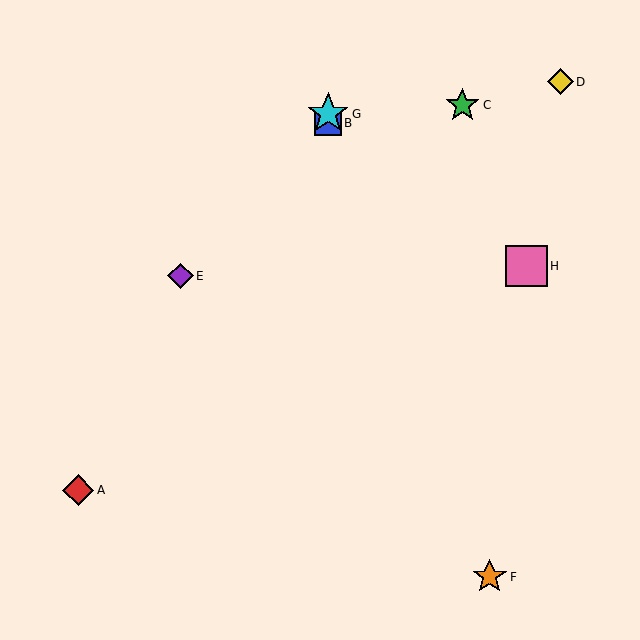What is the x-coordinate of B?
Object B is at x≈328.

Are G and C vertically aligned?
No, G is at x≈328 and C is at x≈462.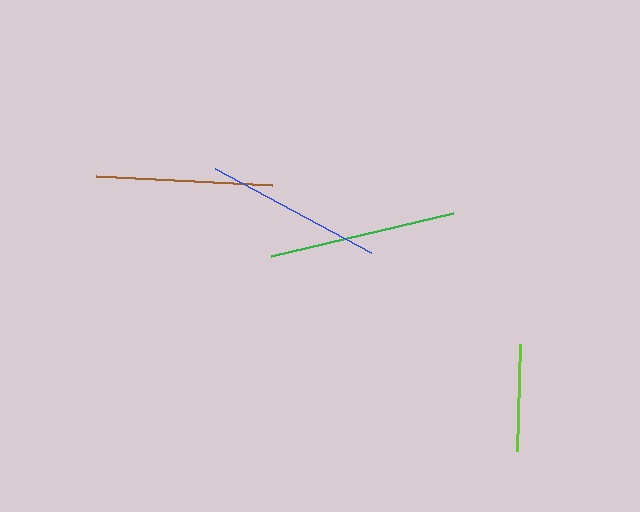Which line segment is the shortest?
The lime line is the shortest at approximately 106 pixels.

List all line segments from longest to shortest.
From longest to shortest: green, blue, brown, lime.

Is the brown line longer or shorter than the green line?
The green line is longer than the brown line.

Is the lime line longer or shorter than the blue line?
The blue line is longer than the lime line.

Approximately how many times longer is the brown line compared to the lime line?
The brown line is approximately 1.7 times the length of the lime line.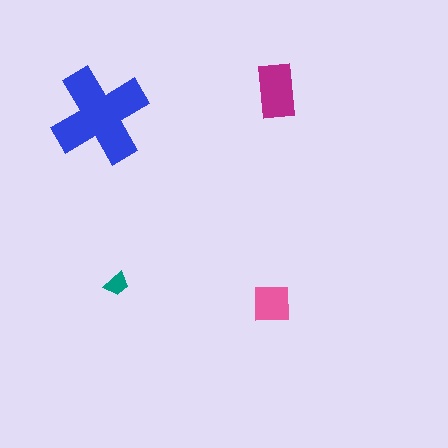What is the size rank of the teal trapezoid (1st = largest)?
4th.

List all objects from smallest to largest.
The teal trapezoid, the pink square, the magenta rectangle, the blue cross.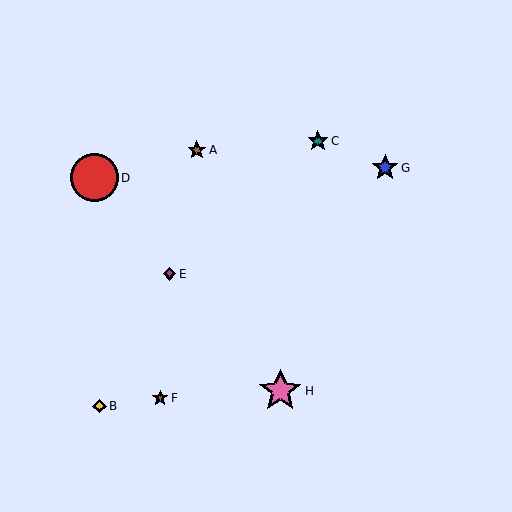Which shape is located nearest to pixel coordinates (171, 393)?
The brown star (labeled F) at (160, 398) is nearest to that location.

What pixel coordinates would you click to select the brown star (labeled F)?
Click at (160, 398) to select the brown star F.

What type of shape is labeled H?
Shape H is a pink star.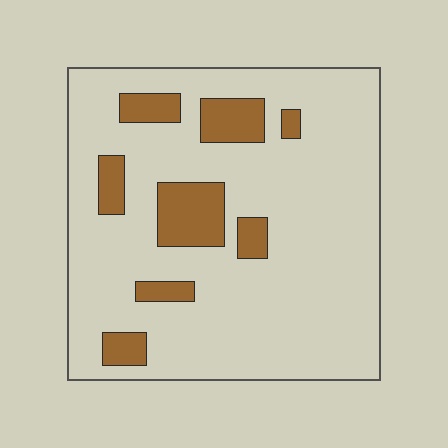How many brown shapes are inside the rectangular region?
8.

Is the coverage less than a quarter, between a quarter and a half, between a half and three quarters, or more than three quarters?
Less than a quarter.